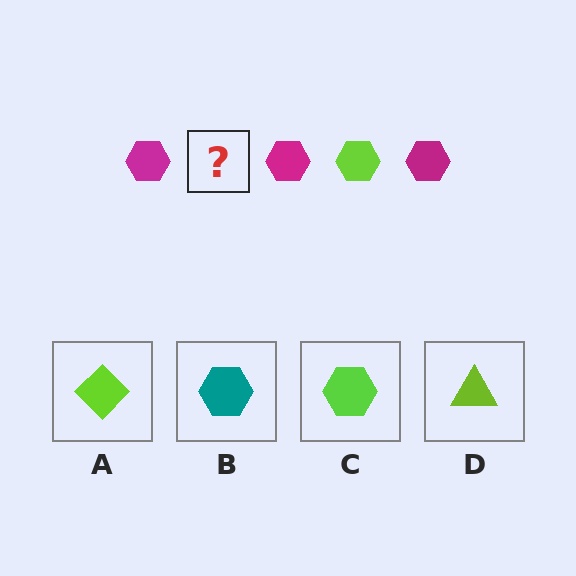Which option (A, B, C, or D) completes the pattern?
C.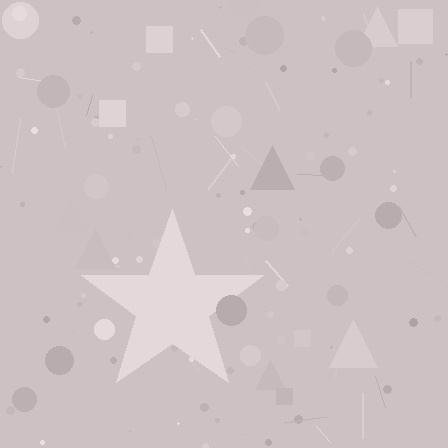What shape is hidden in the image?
A star is hidden in the image.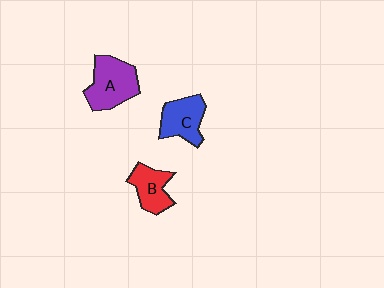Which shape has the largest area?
Shape A (purple).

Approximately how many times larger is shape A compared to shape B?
Approximately 1.4 times.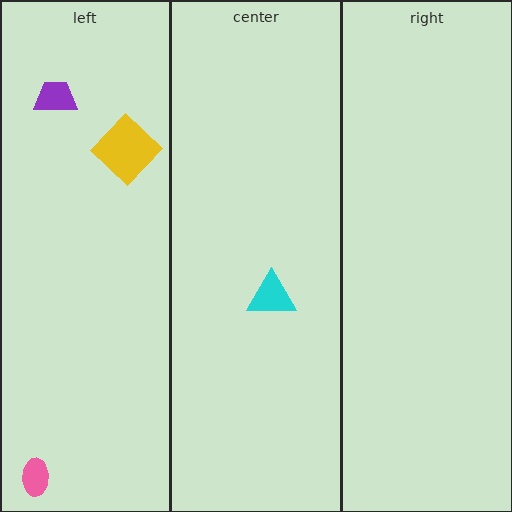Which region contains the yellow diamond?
The left region.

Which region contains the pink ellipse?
The left region.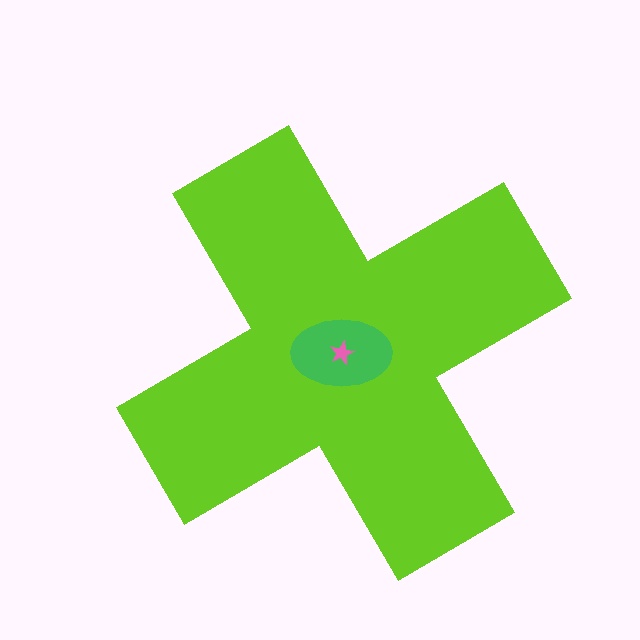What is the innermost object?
The pink star.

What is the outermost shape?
The lime cross.